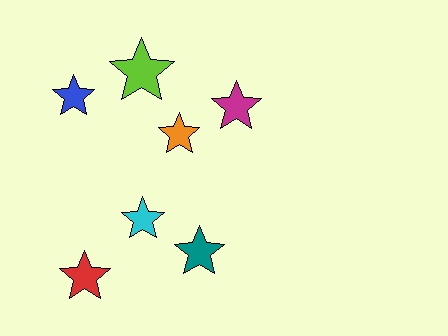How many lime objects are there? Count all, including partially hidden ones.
There is 1 lime object.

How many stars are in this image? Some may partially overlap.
There are 7 stars.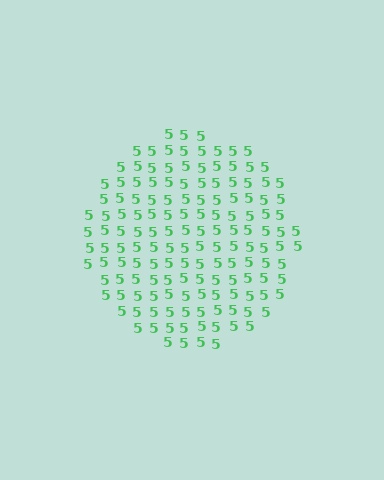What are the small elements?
The small elements are digit 5's.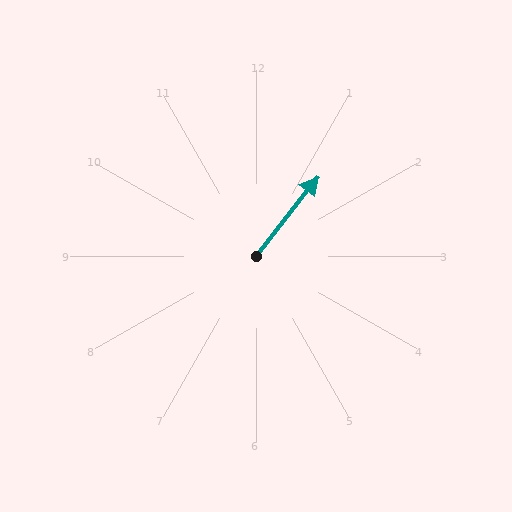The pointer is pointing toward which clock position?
Roughly 1 o'clock.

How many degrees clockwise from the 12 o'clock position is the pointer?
Approximately 38 degrees.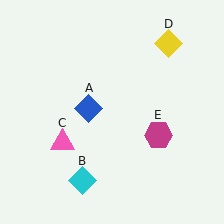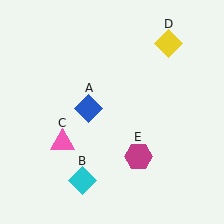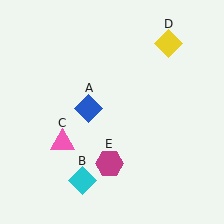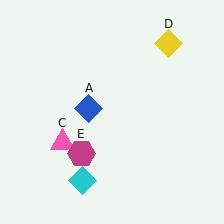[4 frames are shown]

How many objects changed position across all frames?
1 object changed position: magenta hexagon (object E).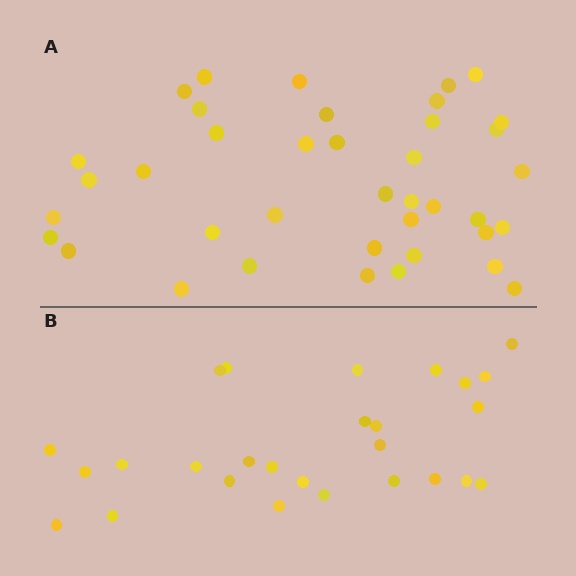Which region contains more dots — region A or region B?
Region A (the top region) has more dots.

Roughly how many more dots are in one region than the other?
Region A has roughly 12 or so more dots than region B.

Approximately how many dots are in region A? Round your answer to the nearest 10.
About 40 dots. (The exact count is 39, which rounds to 40.)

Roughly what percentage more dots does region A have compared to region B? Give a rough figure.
About 45% more.